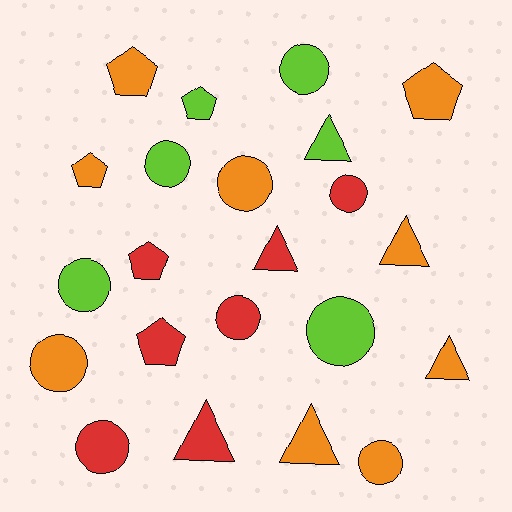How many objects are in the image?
There are 22 objects.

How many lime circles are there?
There are 4 lime circles.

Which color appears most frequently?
Orange, with 9 objects.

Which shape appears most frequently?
Circle, with 10 objects.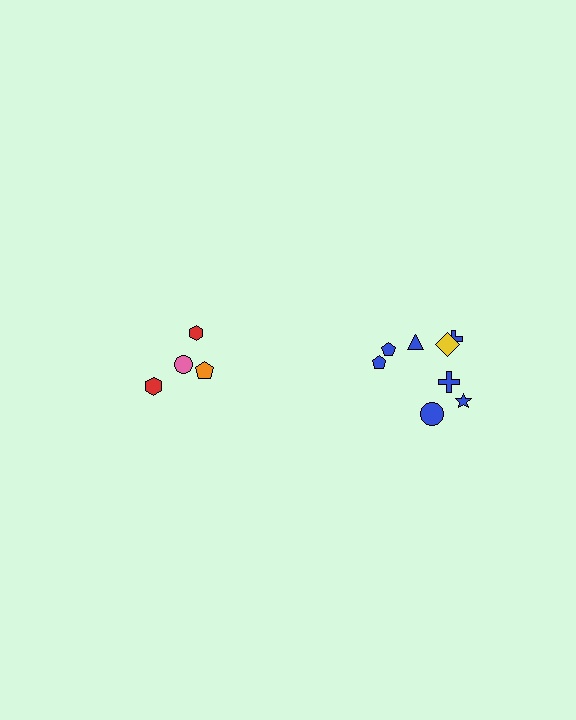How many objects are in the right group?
There are 8 objects.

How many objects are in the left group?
There are 4 objects.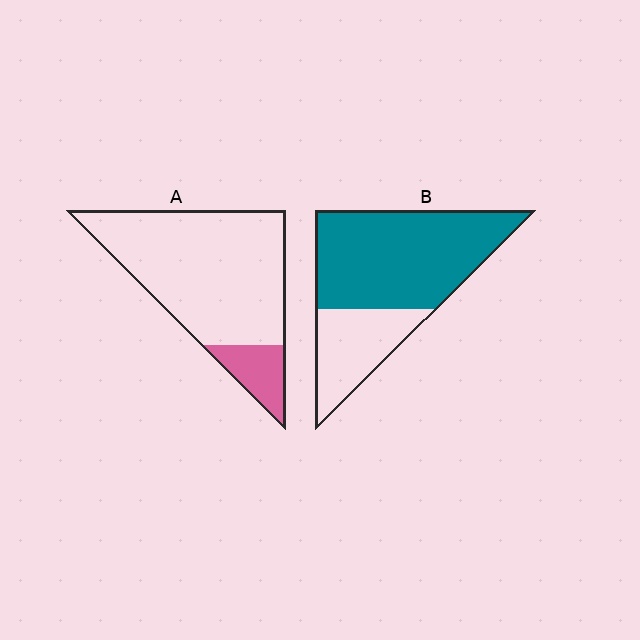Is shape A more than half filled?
No.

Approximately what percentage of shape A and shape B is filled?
A is approximately 15% and B is approximately 70%.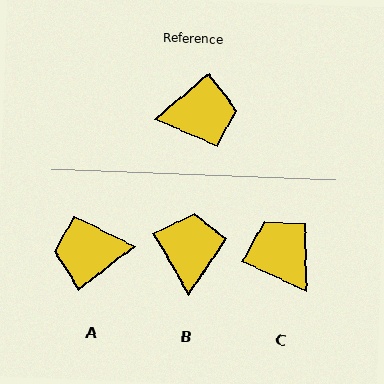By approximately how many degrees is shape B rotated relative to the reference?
Approximately 79 degrees counter-clockwise.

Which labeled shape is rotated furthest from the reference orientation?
A, about 177 degrees away.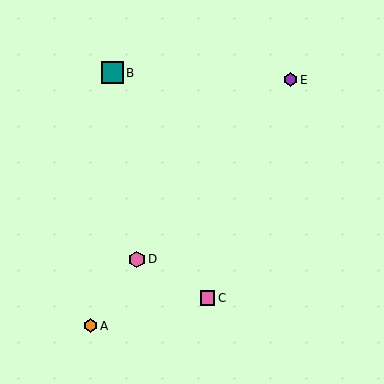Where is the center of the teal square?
The center of the teal square is at (112, 73).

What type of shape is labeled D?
Shape D is a pink hexagon.